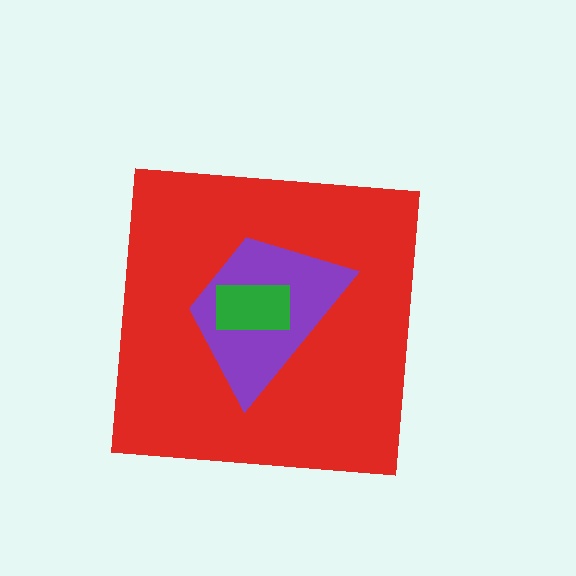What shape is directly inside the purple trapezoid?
The green rectangle.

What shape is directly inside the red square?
The purple trapezoid.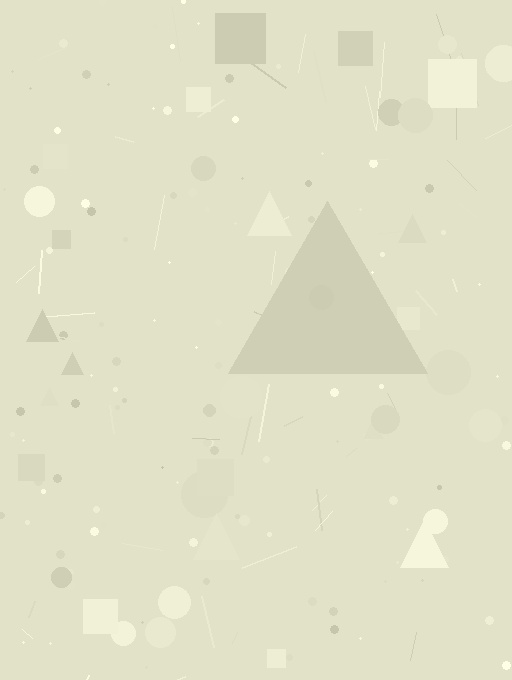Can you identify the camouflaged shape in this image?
The camouflaged shape is a triangle.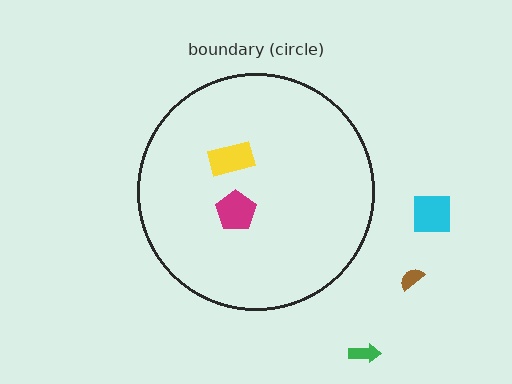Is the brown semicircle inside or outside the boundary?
Outside.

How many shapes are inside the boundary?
2 inside, 3 outside.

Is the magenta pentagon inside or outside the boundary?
Inside.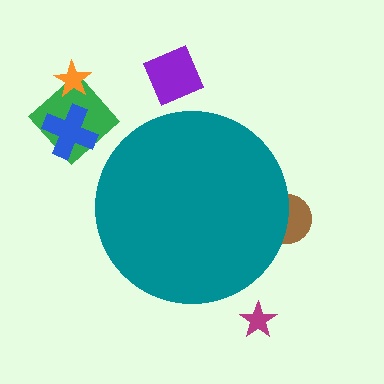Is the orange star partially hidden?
No, the orange star is fully visible.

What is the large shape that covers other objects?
A teal circle.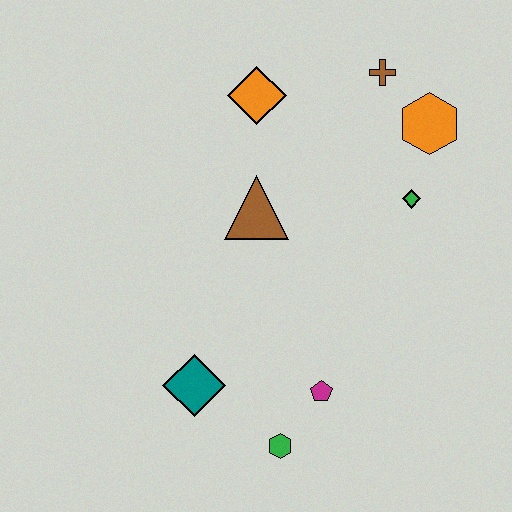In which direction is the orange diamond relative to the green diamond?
The orange diamond is to the left of the green diamond.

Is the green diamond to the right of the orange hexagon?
No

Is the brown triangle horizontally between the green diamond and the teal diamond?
Yes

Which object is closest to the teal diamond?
The green hexagon is closest to the teal diamond.